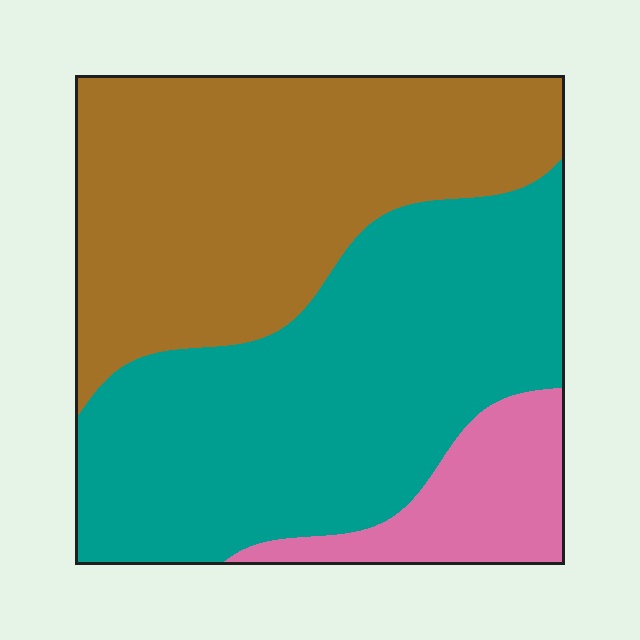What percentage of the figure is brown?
Brown covers 42% of the figure.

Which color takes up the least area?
Pink, at roughly 10%.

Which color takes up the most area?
Teal, at roughly 45%.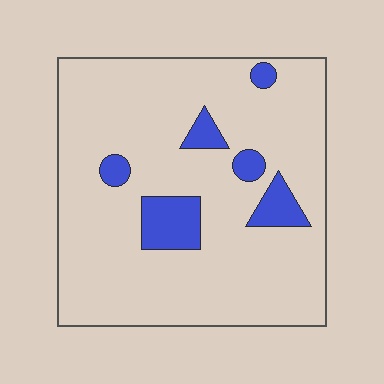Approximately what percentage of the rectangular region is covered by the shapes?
Approximately 10%.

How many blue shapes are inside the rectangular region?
6.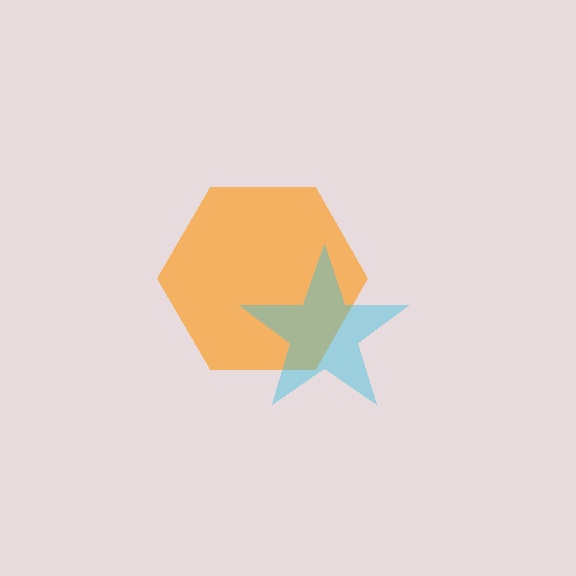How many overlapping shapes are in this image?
There are 2 overlapping shapes in the image.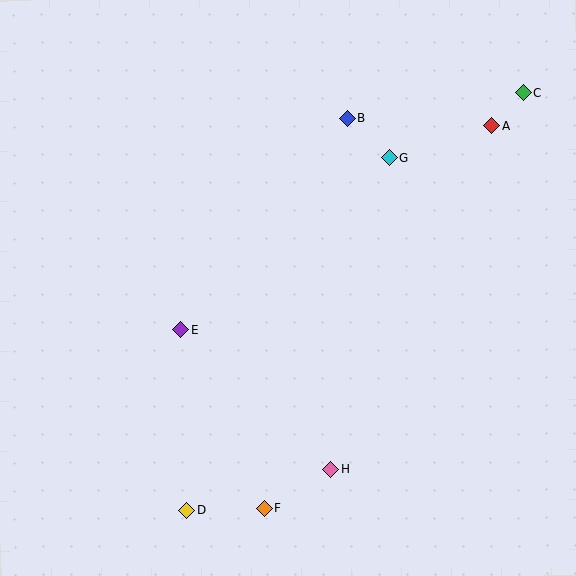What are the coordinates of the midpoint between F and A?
The midpoint between F and A is at (378, 317).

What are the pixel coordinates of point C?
Point C is at (523, 92).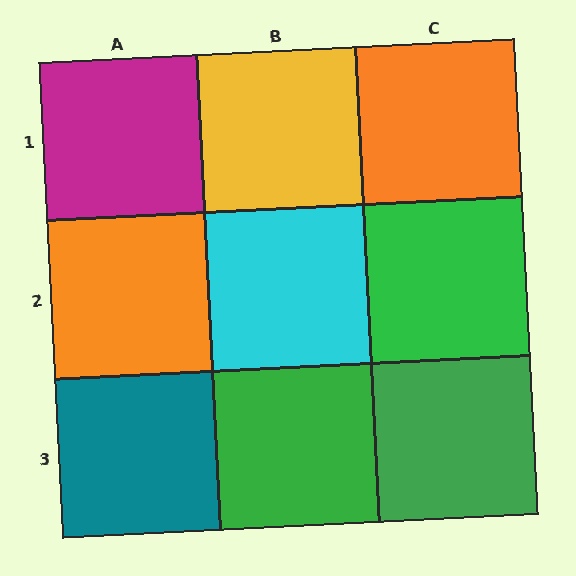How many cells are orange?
2 cells are orange.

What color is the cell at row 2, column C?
Green.